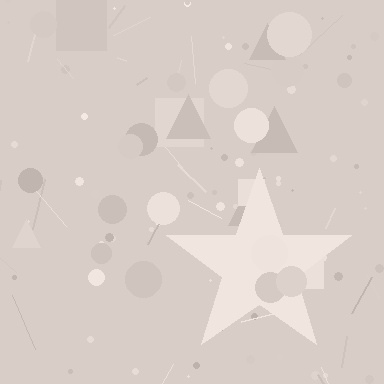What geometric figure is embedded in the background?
A star is embedded in the background.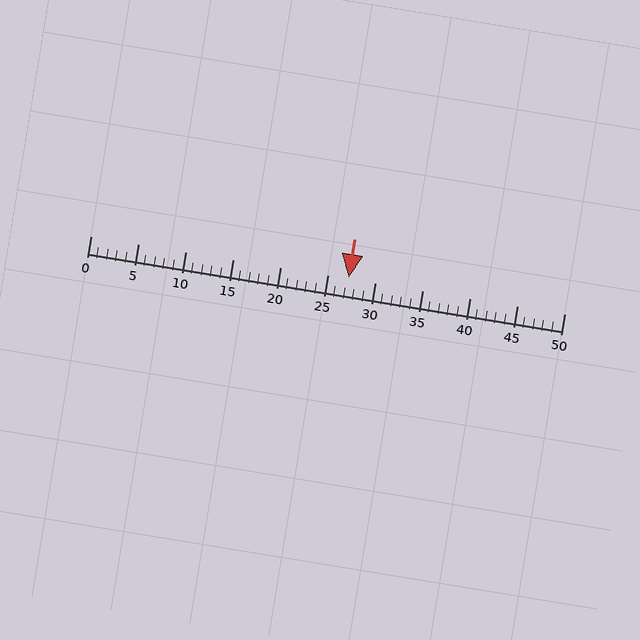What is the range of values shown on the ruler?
The ruler shows values from 0 to 50.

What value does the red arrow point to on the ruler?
The red arrow points to approximately 27.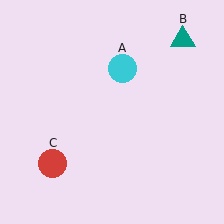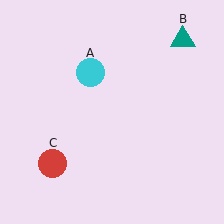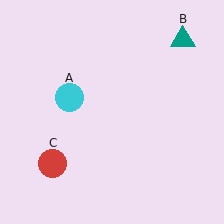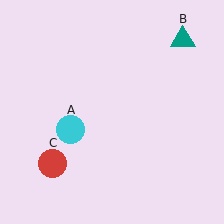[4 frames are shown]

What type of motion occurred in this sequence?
The cyan circle (object A) rotated counterclockwise around the center of the scene.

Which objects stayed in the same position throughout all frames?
Teal triangle (object B) and red circle (object C) remained stationary.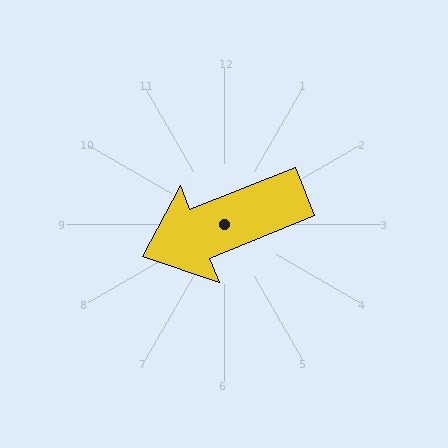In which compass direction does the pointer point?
West.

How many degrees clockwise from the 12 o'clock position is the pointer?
Approximately 248 degrees.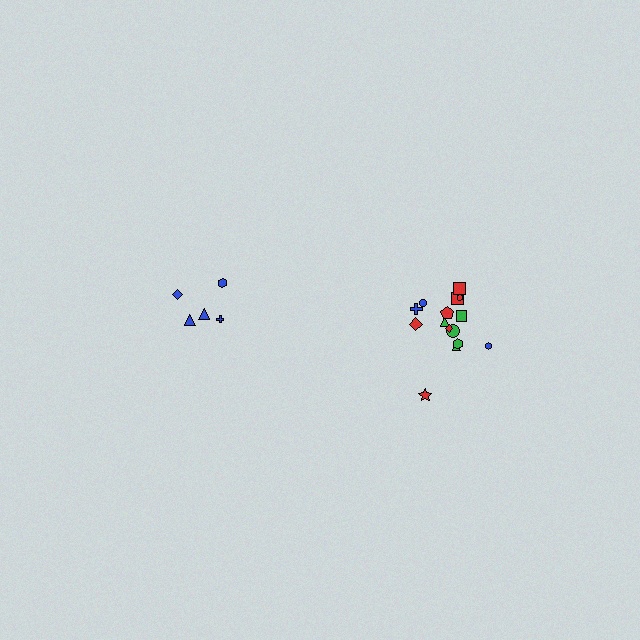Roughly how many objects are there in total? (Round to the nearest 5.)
Roughly 20 objects in total.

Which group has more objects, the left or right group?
The right group.